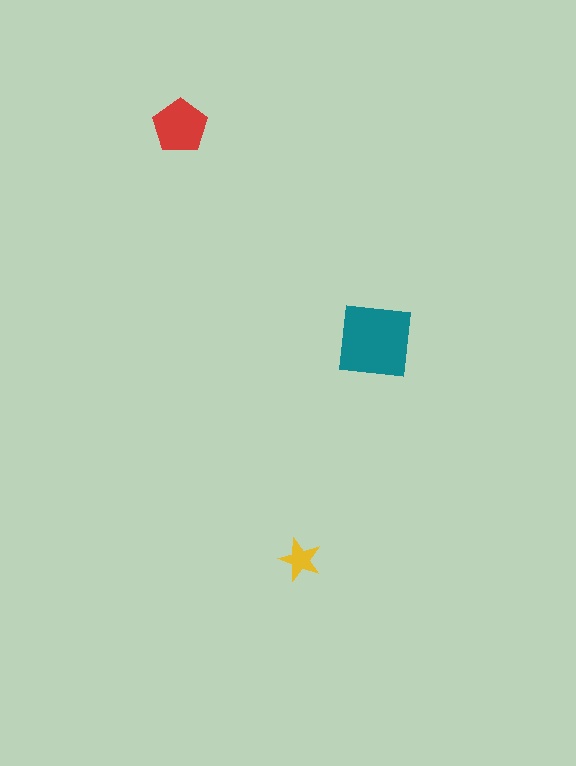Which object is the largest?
The teal square.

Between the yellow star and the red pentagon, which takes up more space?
The red pentagon.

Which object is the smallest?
The yellow star.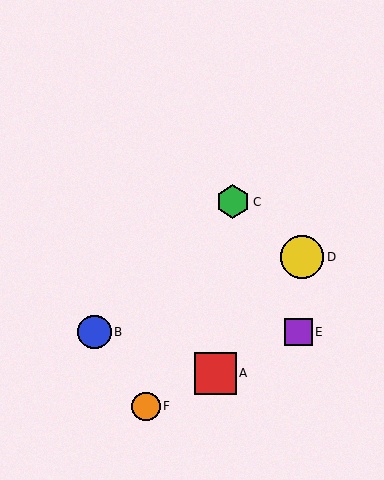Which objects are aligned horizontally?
Objects B, E are aligned horizontally.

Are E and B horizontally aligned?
Yes, both are at y≈332.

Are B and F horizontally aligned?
No, B is at y≈332 and F is at y≈406.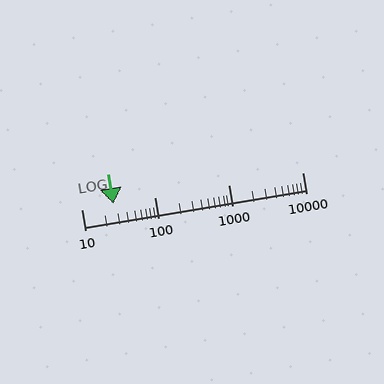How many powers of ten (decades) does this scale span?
The scale spans 3 decades, from 10 to 10000.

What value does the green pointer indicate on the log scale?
The pointer indicates approximately 27.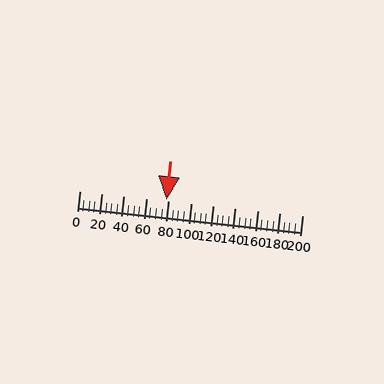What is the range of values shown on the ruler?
The ruler shows values from 0 to 200.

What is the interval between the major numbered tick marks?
The major tick marks are spaced 20 units apart.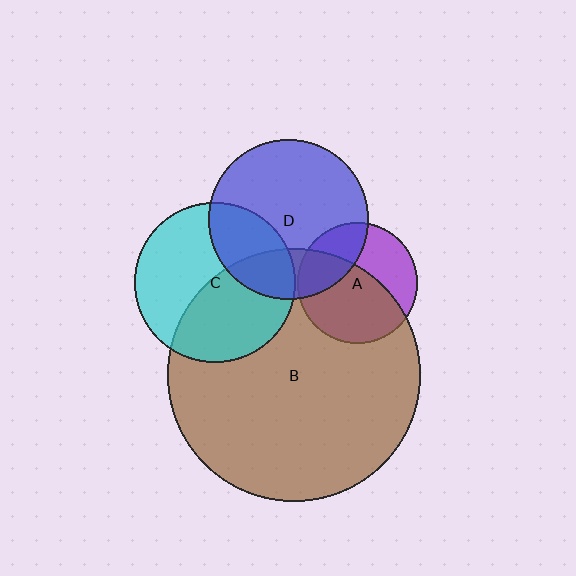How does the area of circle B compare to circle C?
Approximately 2.5 times.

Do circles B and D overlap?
Yes.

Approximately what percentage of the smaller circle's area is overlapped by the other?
Approximately 25%.